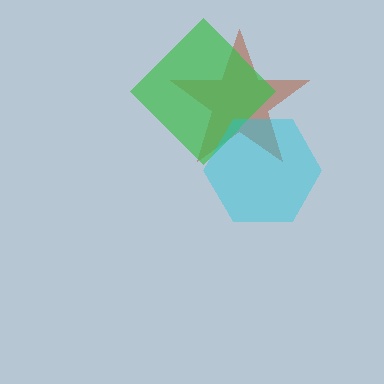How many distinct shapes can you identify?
There are 3 distinct shapes: a brown star, a green diamond, a cyan hexagon.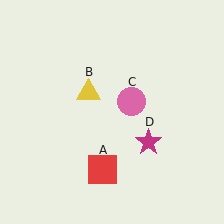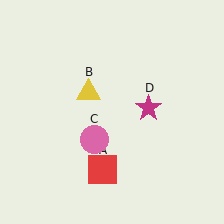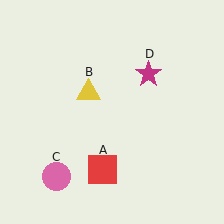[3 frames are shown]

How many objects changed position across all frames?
2 objects changed position: pink circle (object C), magenta star (object D).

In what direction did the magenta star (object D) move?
The magenta star (object D) moved up.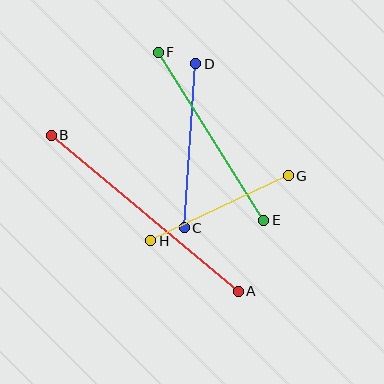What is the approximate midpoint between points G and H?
The midpoint is at approximately (220, 208) pixels.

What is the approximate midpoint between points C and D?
The midpoint is at approximately (190, 146) pixels.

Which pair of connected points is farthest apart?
Points A and B are farthest apart.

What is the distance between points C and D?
The distance is approximately 165 pixels.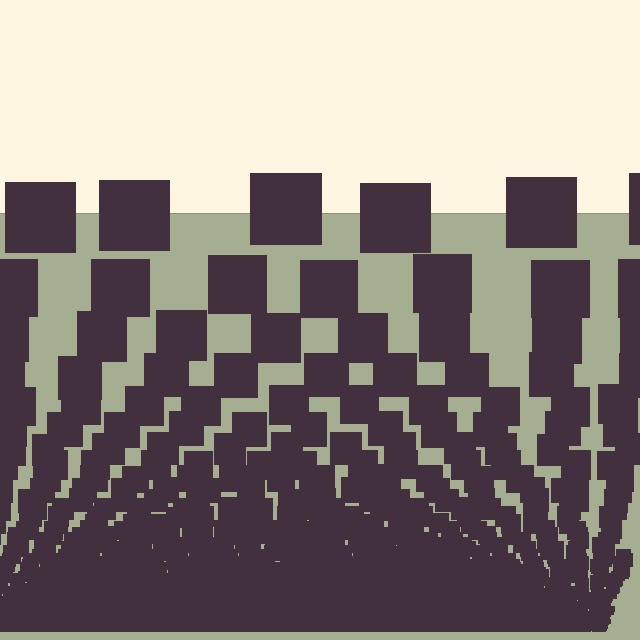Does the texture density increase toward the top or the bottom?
Density increases toward the bottom.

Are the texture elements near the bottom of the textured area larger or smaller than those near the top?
Smaller. The gradient is inverted — elements near the bottom are smaller and denser.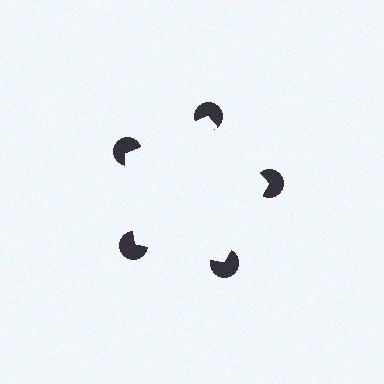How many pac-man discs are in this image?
There are 5 — one at each vertex of the illusory pentagon.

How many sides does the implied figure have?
5 sides.